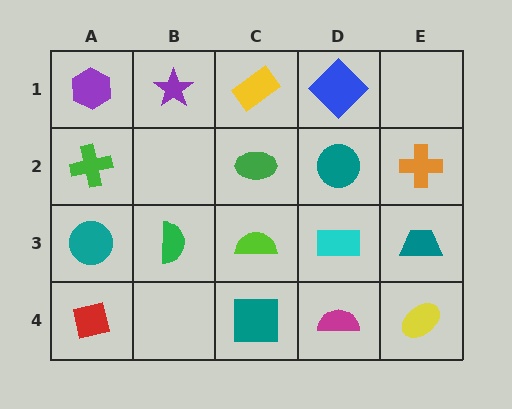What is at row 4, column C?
A teal square.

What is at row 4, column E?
A yellow ellipse.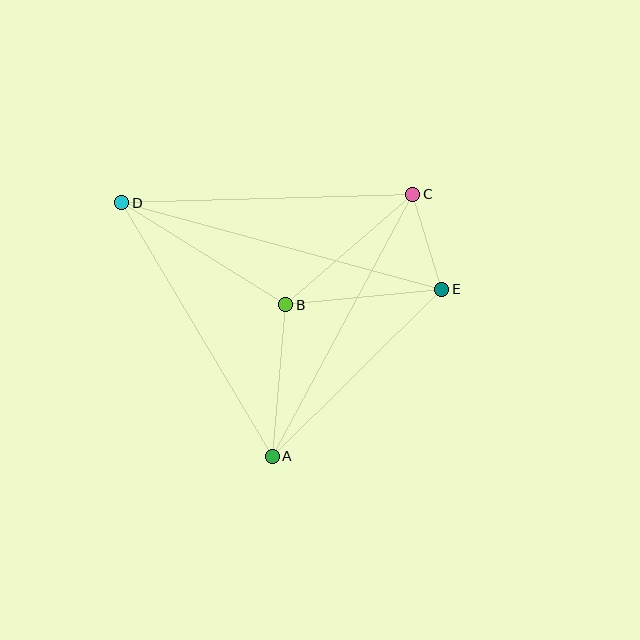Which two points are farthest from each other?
Points D and E are farthest from each other.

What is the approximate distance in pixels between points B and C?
The distance between B and C is approximately 169 pixels.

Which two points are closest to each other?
Points C and E are closest to each other.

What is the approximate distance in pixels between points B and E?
The distance between B and E is approximately 157 pixels.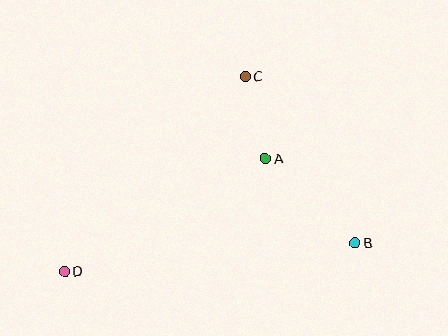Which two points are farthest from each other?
Points B and D are farthest from each other.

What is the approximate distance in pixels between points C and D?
The distance between C and D is approximately 266 pixels.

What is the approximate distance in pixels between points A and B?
The distance between A and B is approximately 123 pixels.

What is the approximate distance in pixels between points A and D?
The distance between A and D is approximately 230 pixels.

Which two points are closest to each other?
Points A and C are closest to each other.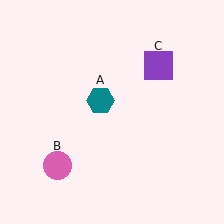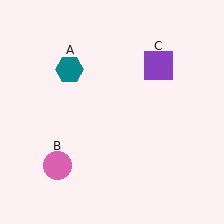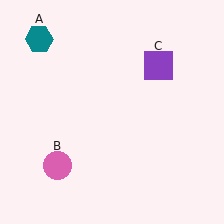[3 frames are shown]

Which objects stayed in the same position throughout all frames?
Pink circle (object B) and purple square (object C) remained stationary.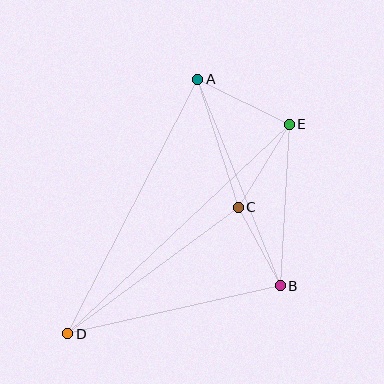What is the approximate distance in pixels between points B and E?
The distance between B and E is approximately 162 pixels.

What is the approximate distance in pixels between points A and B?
The distance between A and B is approximately 222 pixels.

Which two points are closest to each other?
Points B and C are closest to each other.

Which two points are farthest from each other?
Points D and E are farthest from each other.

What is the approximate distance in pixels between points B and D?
The distance between B and D is approximately 218 pixels.